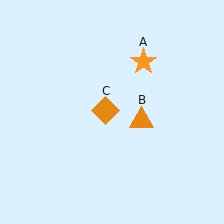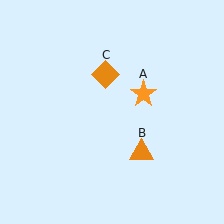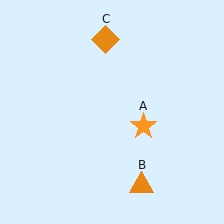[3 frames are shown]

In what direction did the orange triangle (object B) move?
The orange triangle (object B) moved down.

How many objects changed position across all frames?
3 objects changed position: orange star (object A), orange triangle (object B), orange diamond (object C).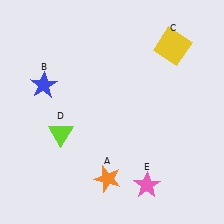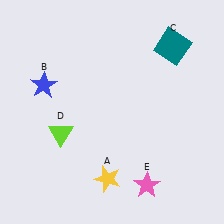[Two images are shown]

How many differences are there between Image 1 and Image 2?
There are 2 differences between the two images.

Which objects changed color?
A changed from orange to yellow. C changed from yellow to teal.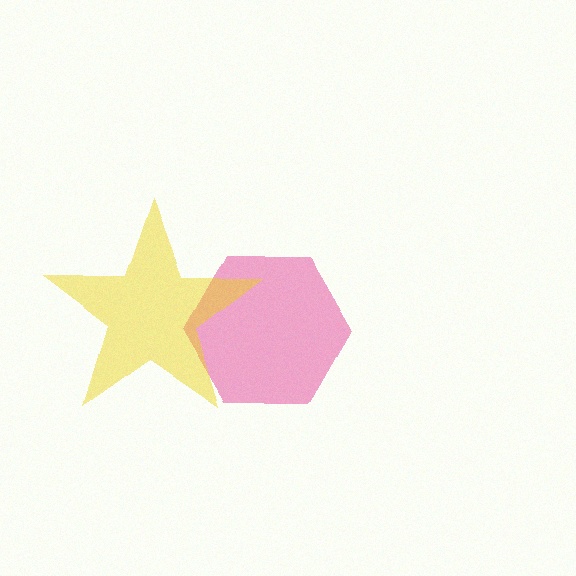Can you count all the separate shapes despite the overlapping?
Yes, there are 2 separate shapes.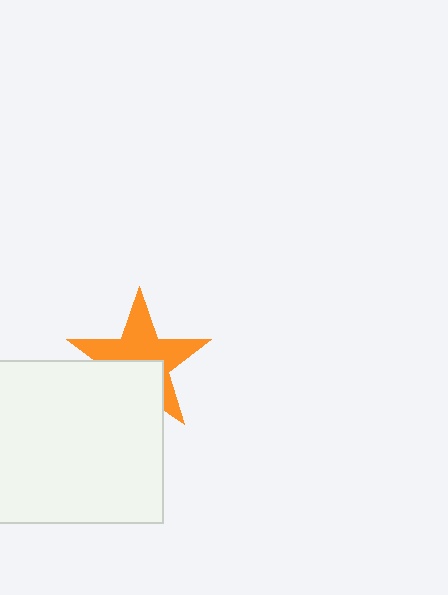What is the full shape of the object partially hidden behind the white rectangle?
The partially hidden object is an orange star.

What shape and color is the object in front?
The object in front is a white rectangle.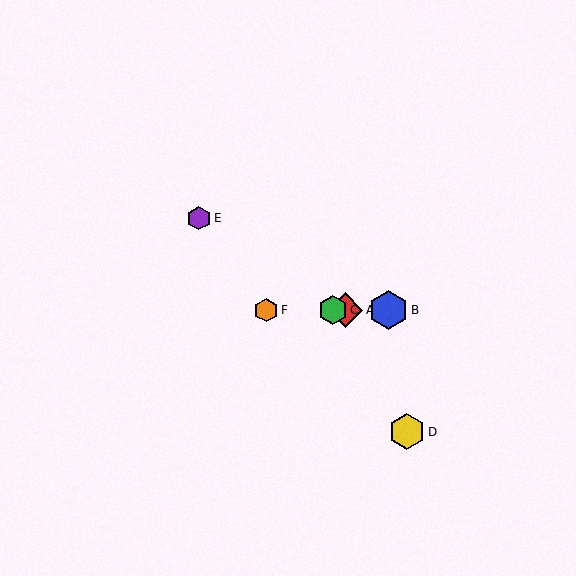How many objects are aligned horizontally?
4 objects (A, B, C, F) are aligned horizontally.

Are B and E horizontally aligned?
No, B is at y≈310 and E is at y≈218.